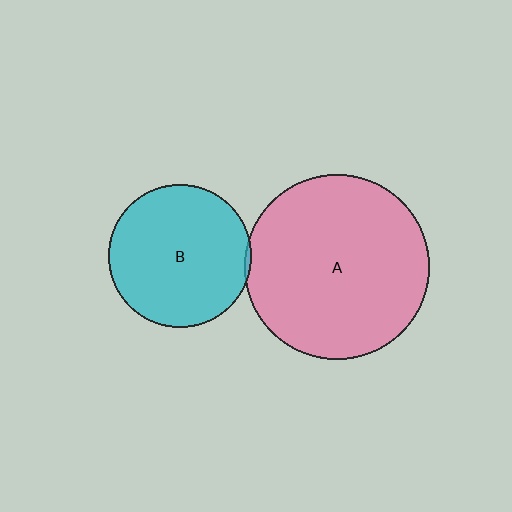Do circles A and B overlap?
Yes.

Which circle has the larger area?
Circle A (pink).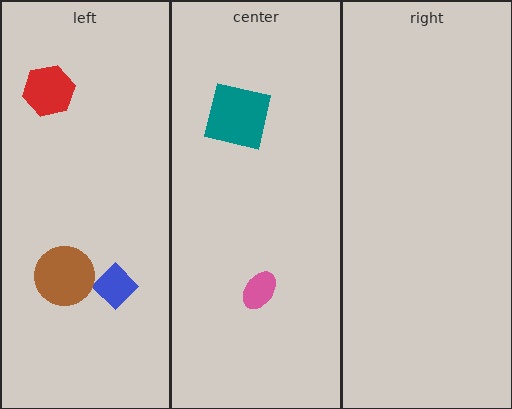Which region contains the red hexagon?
The left region.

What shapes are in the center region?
The teal square, the pink ellipse.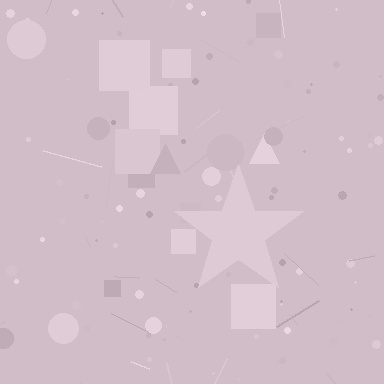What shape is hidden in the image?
A star is hidden in the image.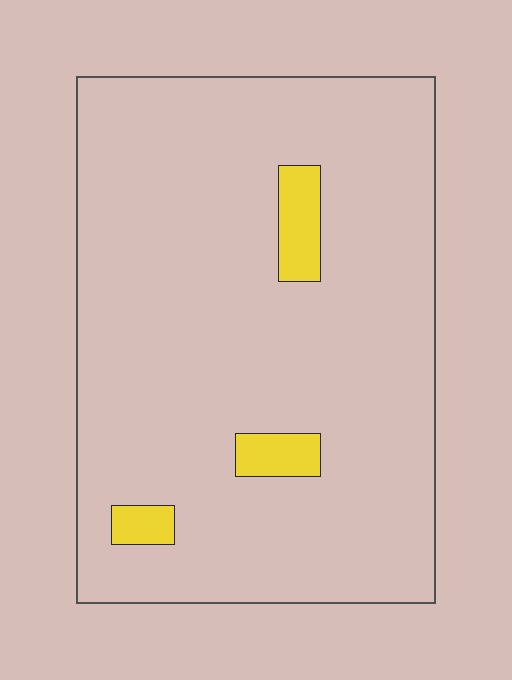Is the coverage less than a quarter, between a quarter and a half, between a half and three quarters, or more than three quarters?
Less than a quarter.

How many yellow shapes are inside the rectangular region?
3.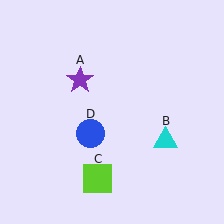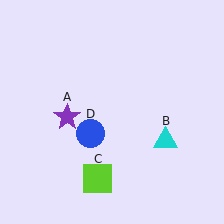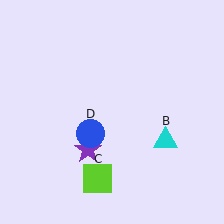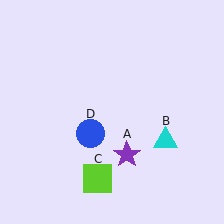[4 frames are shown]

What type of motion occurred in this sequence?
The purple star (object A) rotated counterclockwise around the center of the scene.